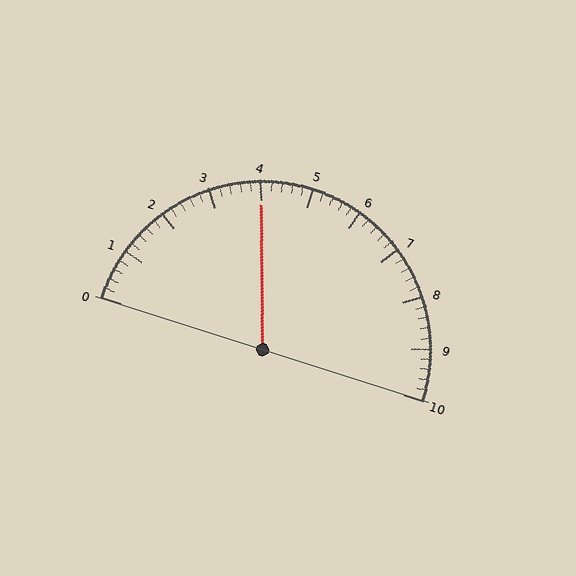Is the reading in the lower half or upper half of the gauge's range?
The reading is in the lower half of the range (0 to 10).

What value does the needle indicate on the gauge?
The needle indicates approximately 4.0.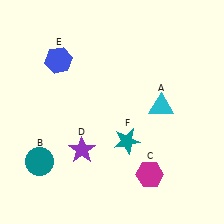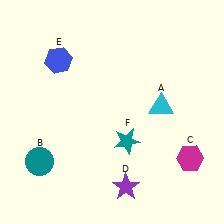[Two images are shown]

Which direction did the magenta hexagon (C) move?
The magenta hexagon (C) moved right.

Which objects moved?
The objects that moved are: the magenta hexagon (C), the purple star (D).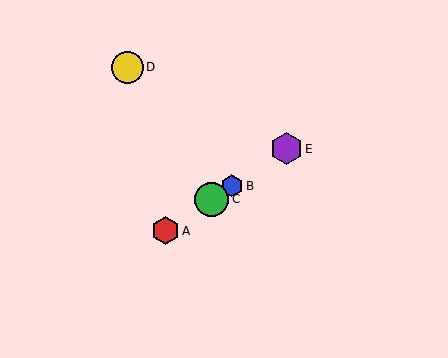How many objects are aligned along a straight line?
4 objects (A, B, C, E) are aligned along a straight line.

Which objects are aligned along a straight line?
Objects A, B, C, E are aligned along a straight line.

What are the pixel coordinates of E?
Object E is at (287, 149).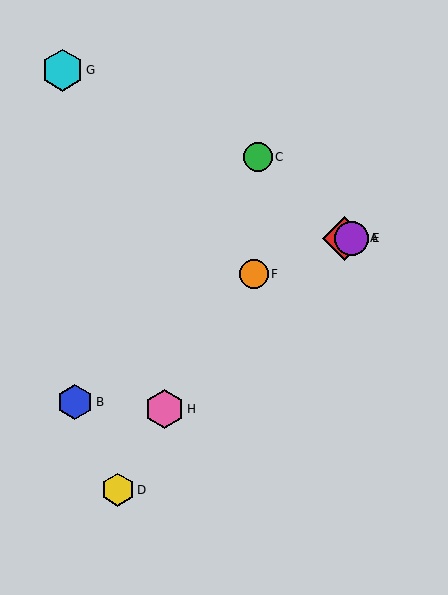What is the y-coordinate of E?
Object E is at y≈238.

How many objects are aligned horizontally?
2 objects (A, E) are aligned horizontally.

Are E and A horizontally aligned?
Yes, both are at y≈238.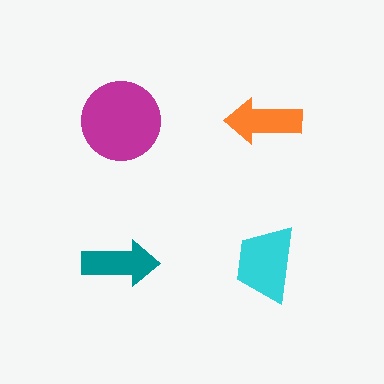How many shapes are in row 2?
2 shapes.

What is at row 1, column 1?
A magenta circle.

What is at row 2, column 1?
A teal arrow.